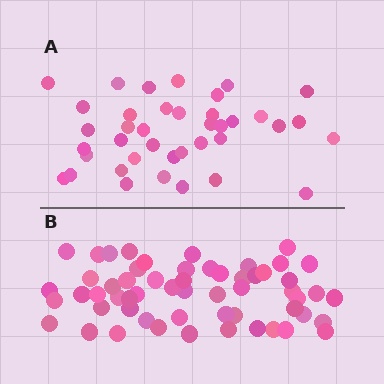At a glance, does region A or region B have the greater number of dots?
Region B (the bottom region) has more dots.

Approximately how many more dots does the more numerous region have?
Region B has approximately 20 more dots than region A.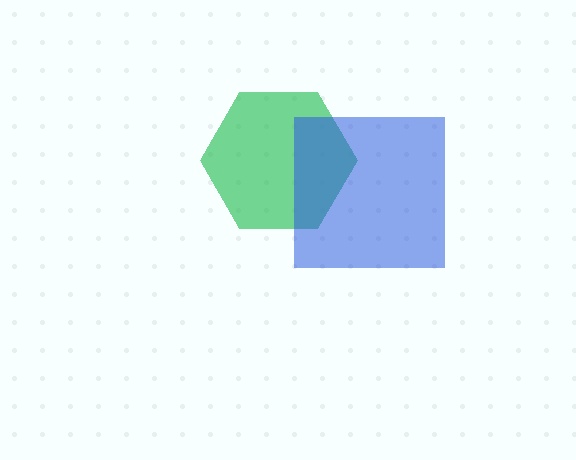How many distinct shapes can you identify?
There are 2 distinct shapes: a green hexagon, a blue square.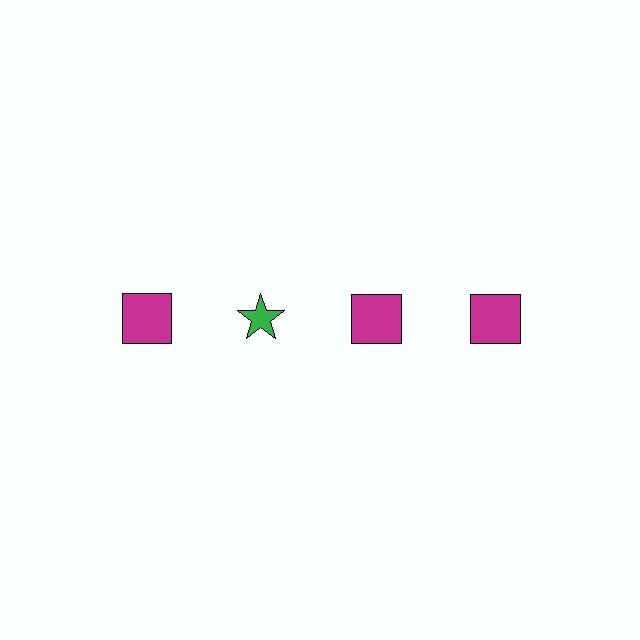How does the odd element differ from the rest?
It differs in both color (green instead of magenta) and shape (star instead of square).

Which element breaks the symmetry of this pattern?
The green star in the top row, second from left column breaks the symmetry. All other shapes are magenta squares.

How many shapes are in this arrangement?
There are 4 shapes arranged in a grid pattern.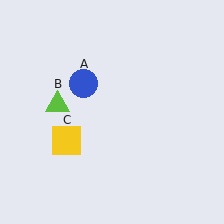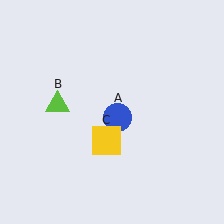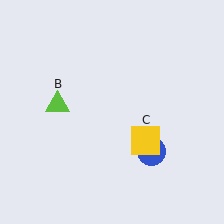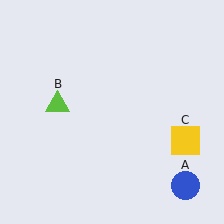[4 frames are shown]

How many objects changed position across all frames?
2 objects changed position: blue circle (object A), yellow square (object C).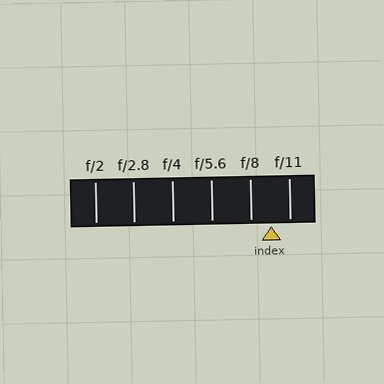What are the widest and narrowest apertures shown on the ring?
The widest aperture shown is f/2 and the narrowest is f/11.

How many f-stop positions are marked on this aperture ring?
There are 6 f-stop positions marked.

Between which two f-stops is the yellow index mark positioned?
The index mark is between f/8 and f/11.